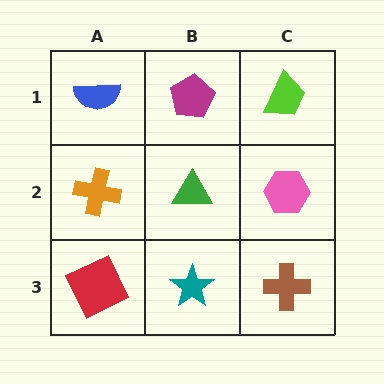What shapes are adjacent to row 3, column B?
A green triangle (row 2, column B), a red square (row 3, column A), a brown cross (row 3, column C).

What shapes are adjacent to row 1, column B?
A green triangle (row 2, column B), a blue semicircle (row 1, column A), a lime trapezoid (row 1, column C).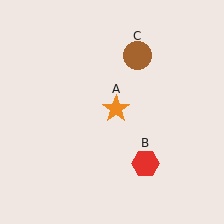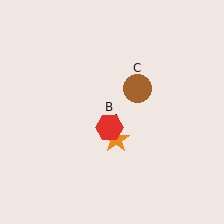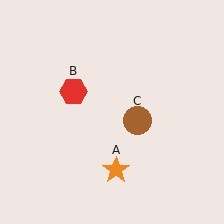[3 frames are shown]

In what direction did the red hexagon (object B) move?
The red hexagon (object B) moved up and to the left.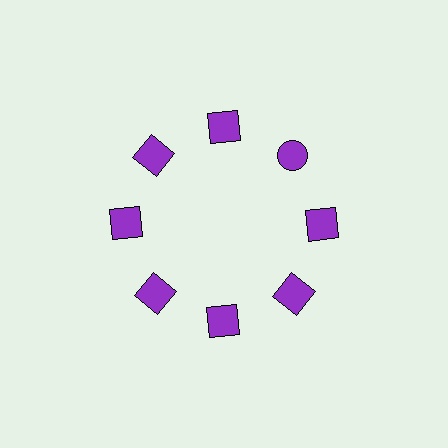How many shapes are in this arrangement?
There are 8 shapes arranged in a ring pattern.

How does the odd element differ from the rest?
It has a different shape: circle instead of square.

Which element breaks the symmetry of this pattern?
The purple circle at roughly the 2 o'clock position breaks the symmetry. All other shapes are purple squares.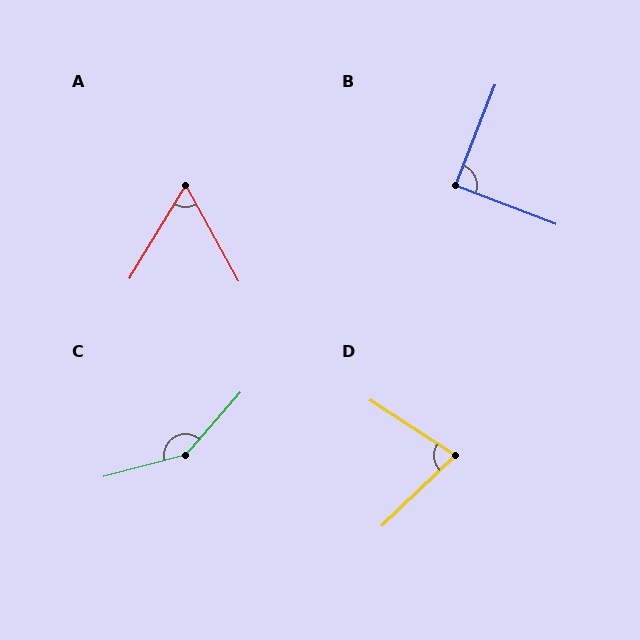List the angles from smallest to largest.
A (60°), D (77°), B (90°), C (146°).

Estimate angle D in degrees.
Approximately 77 degrees.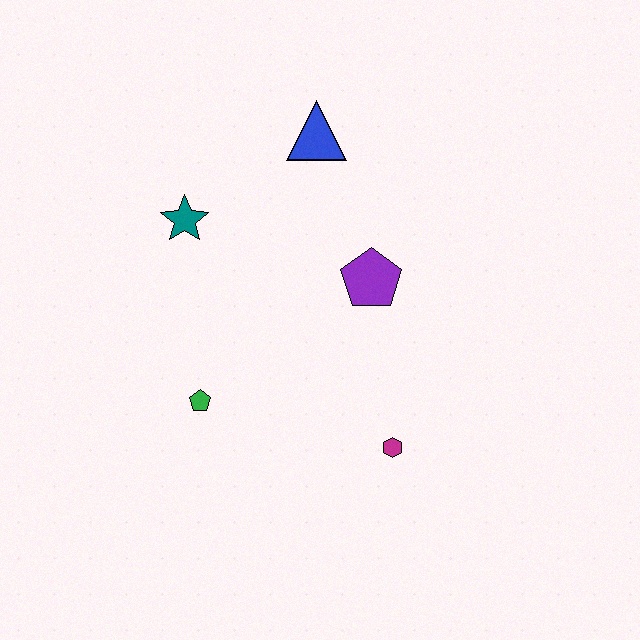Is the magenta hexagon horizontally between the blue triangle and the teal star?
No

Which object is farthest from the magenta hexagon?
The blue triangle is farthest from the magenta hexagon.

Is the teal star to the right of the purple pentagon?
No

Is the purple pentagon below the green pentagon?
No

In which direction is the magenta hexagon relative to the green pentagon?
The magenta hexagon is to the right of the green pentagon.